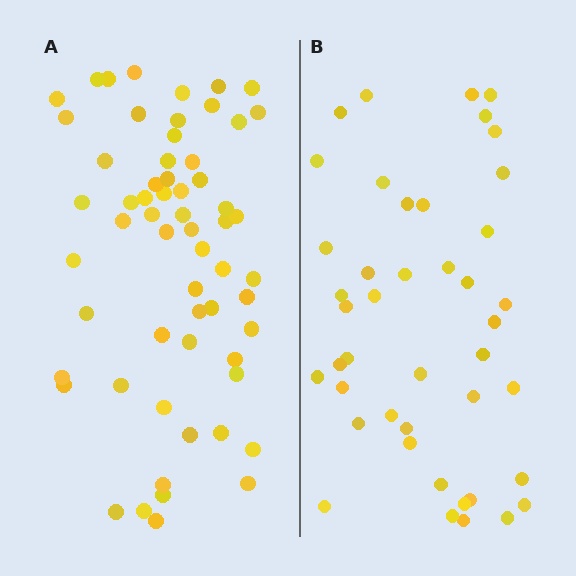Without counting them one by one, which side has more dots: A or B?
Region A (the left region) has more dots.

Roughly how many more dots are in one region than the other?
Region A has approximately 15 more dots than region B.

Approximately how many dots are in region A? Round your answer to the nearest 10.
About 60 dots.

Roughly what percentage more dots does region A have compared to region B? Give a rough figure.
About 40% more.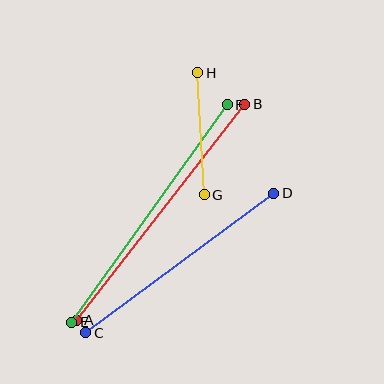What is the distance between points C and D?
The distance is approximately 234 pixels.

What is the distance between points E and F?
The distance is approximately 267 pixels.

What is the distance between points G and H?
The distance is approximately 122 pixels.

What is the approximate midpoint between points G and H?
The midpoint is at approximately (201, 134) pixels.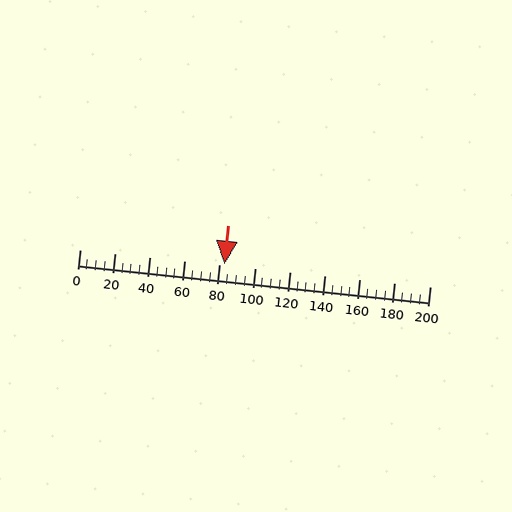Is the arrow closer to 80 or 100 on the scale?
The arrow is closer to 80.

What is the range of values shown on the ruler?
The ruler shows values from 0 to 200.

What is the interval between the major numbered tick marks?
The major tick marks are spaced 20 units apart.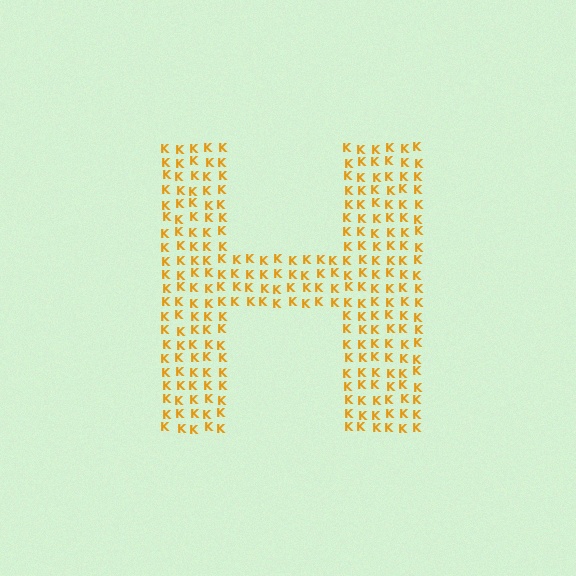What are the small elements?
The small elements are letter K's.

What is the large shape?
The large shape is the letter H.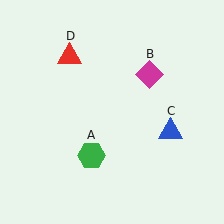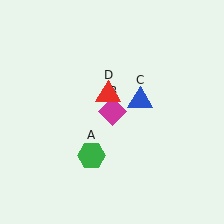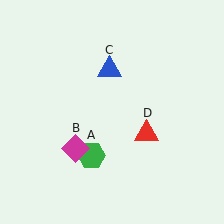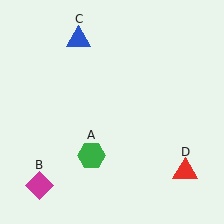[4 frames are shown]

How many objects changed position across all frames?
3 objects changed position: magenta diamond (object B), blue triangle (object C), red triangle (object D).